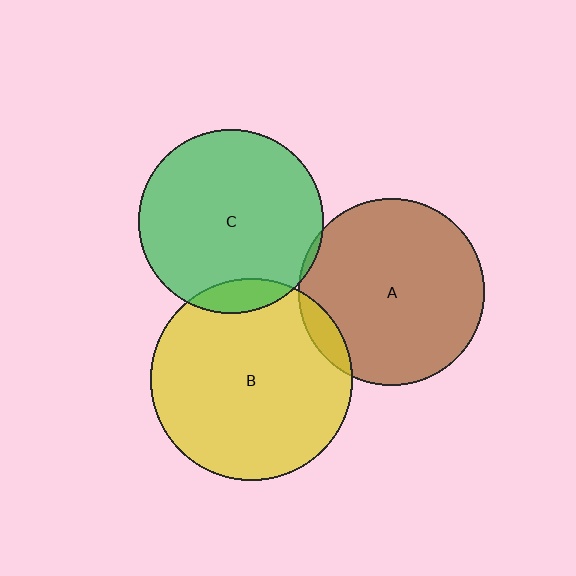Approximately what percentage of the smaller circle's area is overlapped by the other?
Approximately 5%.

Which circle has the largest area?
Circle B (yellow).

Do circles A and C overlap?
Yes.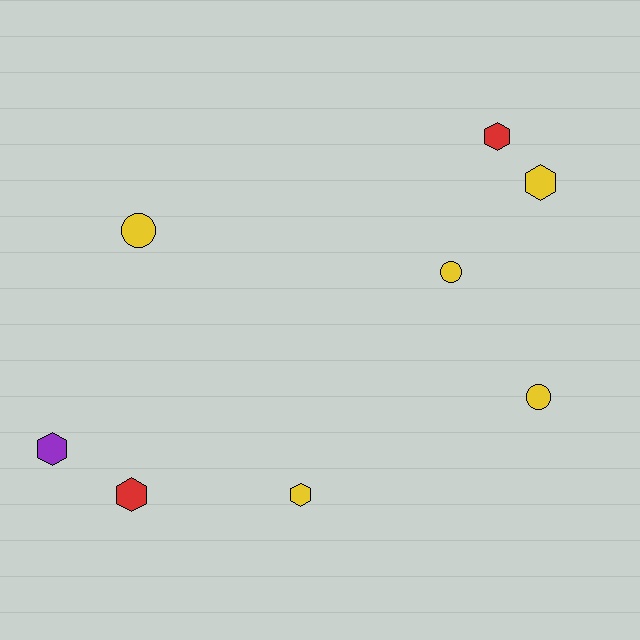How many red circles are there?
There are no red circles.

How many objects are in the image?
There are 8 objects.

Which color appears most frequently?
Yellow, with 5 objects.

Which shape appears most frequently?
Hexagon, with 5 objects.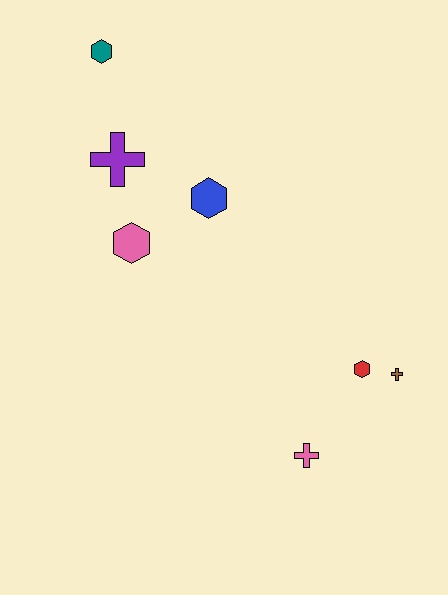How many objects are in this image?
There are 7 objects.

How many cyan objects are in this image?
There are no cyan objects.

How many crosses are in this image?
There are 3 crosses.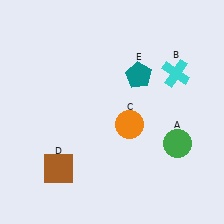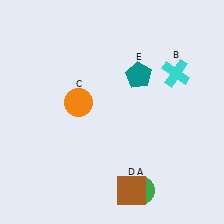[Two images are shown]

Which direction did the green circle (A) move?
The green circle (A) moved down.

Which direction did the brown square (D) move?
The brown square (D) moved right.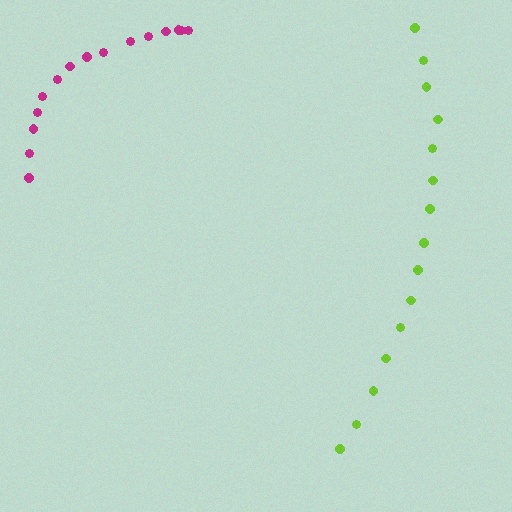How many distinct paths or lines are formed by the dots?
There are 2 distinct paths.